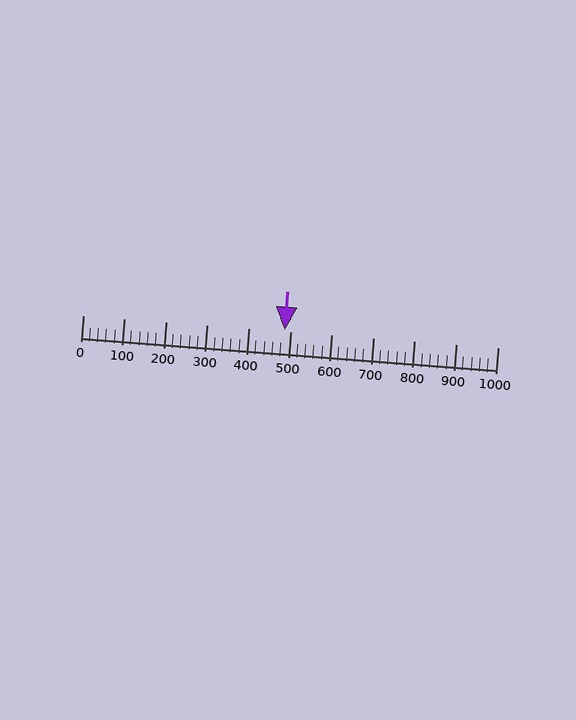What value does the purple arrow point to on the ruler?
The purple arrow points to approximately 487.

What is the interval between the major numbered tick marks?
The major tick marks are spaced 100 units apart.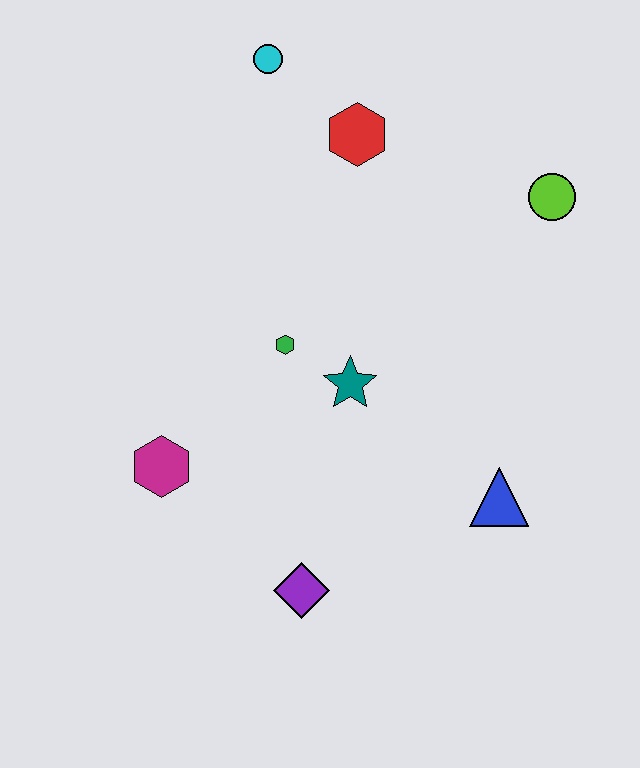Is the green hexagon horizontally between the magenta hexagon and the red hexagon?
Yes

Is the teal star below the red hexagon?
Yes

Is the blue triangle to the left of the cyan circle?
No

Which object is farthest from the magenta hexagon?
The lime circle is farthest from the magenta hexagon.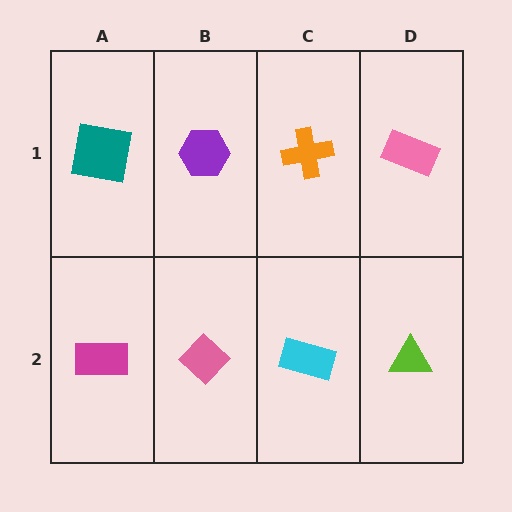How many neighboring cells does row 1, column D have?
2.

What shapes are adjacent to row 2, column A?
A teal square (row 1, column A), a pink diamond (row 2, column B).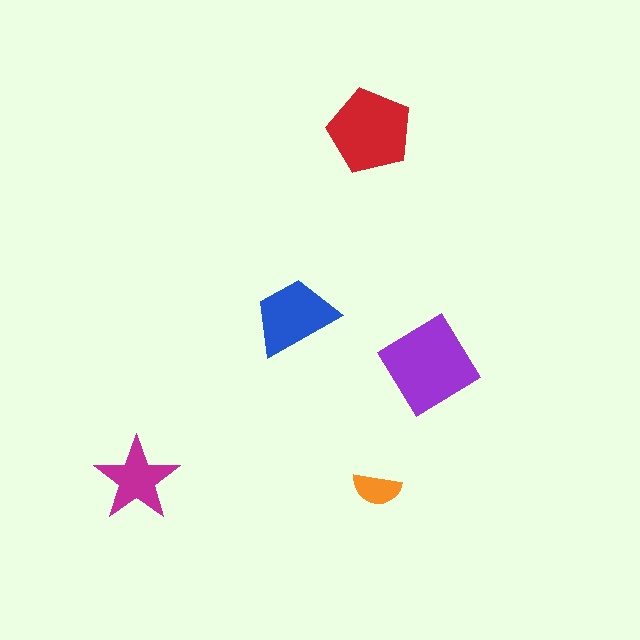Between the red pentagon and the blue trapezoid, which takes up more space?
The red pentagon.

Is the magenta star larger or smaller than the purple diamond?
Smaller.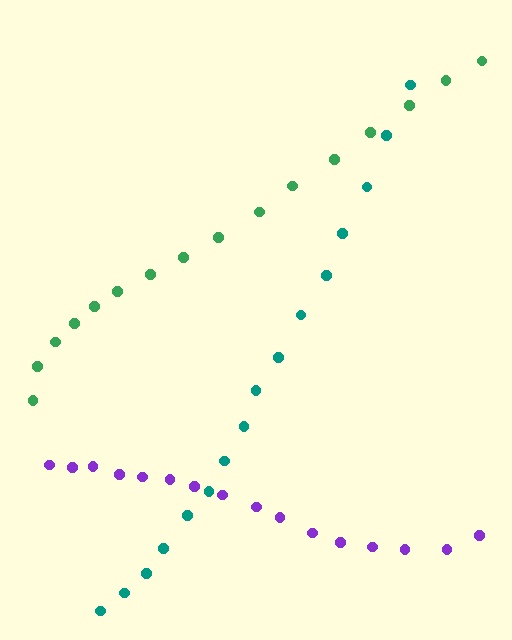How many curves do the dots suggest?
There are 3 distinct paths.